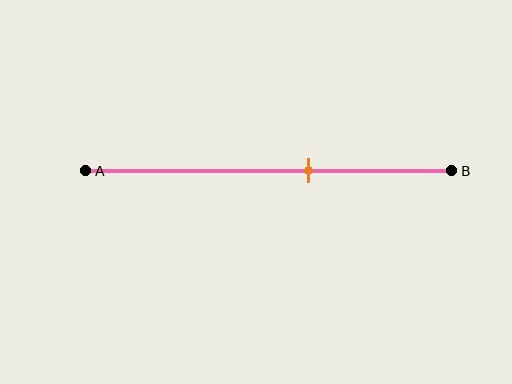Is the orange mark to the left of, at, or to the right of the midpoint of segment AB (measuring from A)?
The orange mark is to the right of the midpoint of segment AB.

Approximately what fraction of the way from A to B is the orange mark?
The orange mark is approximately 60% of the way from A to B.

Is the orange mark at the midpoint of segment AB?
No, the mark is at about 60% from A, not at the 50% midpoint.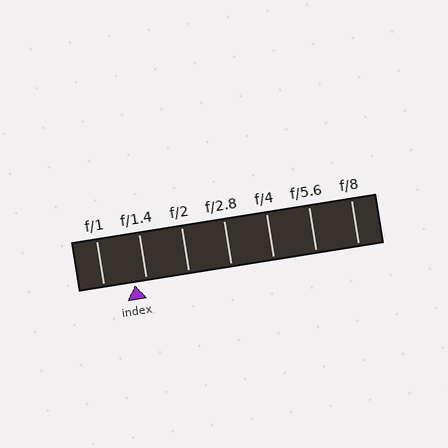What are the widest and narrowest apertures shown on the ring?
The widest aperture shown is f/1 and the narrowest is f/8.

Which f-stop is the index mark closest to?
The index mark is closest to f/1.4.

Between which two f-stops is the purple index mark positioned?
The index mark is between f/1 and f/1.4.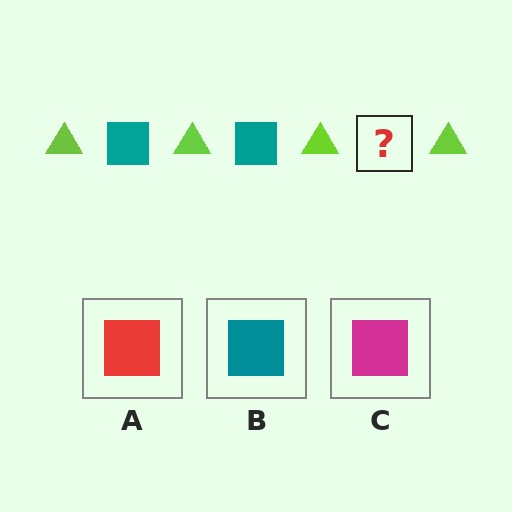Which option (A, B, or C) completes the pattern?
B.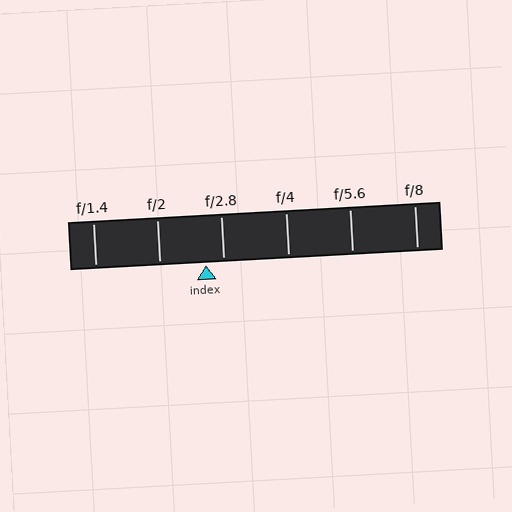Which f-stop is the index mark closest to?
The index mark is closest to f/2.8.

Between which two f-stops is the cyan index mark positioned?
The index mark is between f/2 and f/2.8.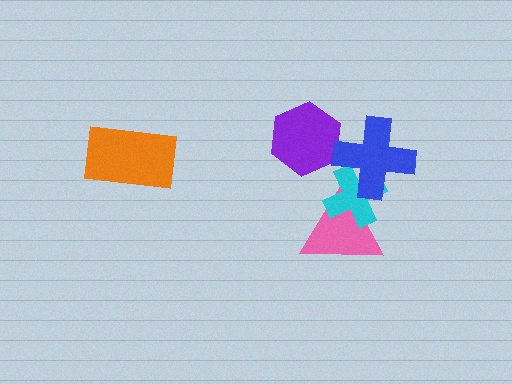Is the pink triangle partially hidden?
Yes, it is partially covered by another shape.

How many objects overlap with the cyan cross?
2 objects overlap with the cyan cross.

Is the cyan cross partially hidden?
Yes, it is partially covered by another shape.